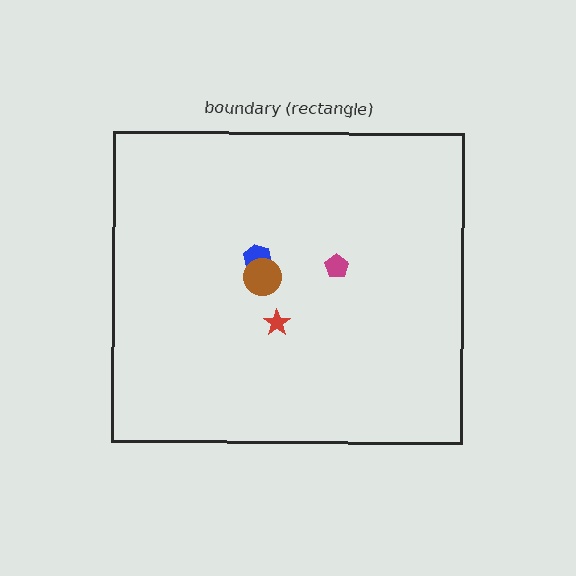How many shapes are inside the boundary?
4 inside, 0 outside.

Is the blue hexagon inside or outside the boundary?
Inside.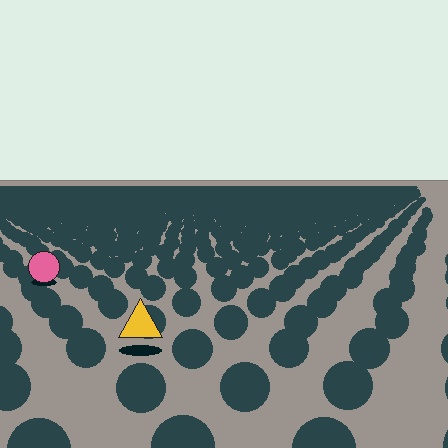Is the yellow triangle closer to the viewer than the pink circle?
Yes. The yellow triangle is closer — you can tell from the texture gradient: the ground texture is coarser near it.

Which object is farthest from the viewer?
The pink circle is farthest from the viewer. It appears smaller and the ground texture around it is denser.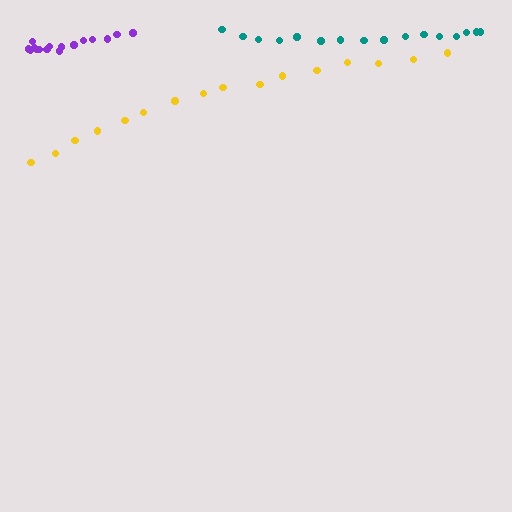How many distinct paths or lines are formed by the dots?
There are 3 distinct paths.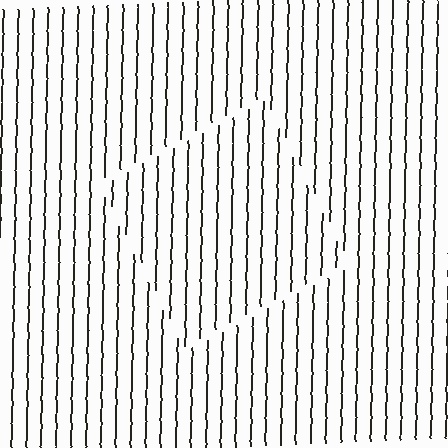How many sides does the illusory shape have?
4 sides — the line-ends trace a square.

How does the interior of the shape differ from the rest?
The interior of the shape contains the same grating, shifted by half a period — the contour is defined by the phase discontinuity where line-ends from the inner and outer gratings abut.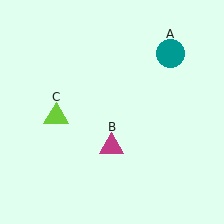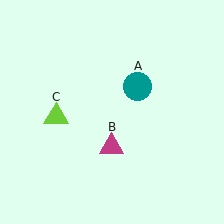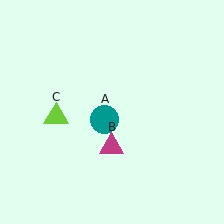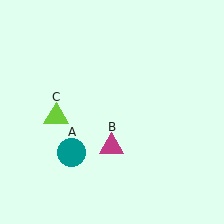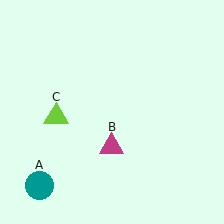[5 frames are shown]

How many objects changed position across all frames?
1 object changed position: teal circle (object A).